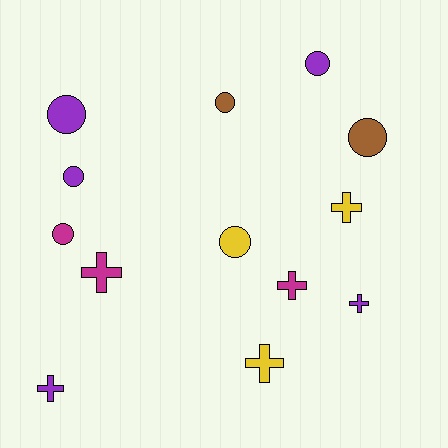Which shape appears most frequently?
Circle, with 7 objects.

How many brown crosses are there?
There are no brown crosses.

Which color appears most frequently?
Purple, with 5 objects.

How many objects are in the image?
There are 13 objects.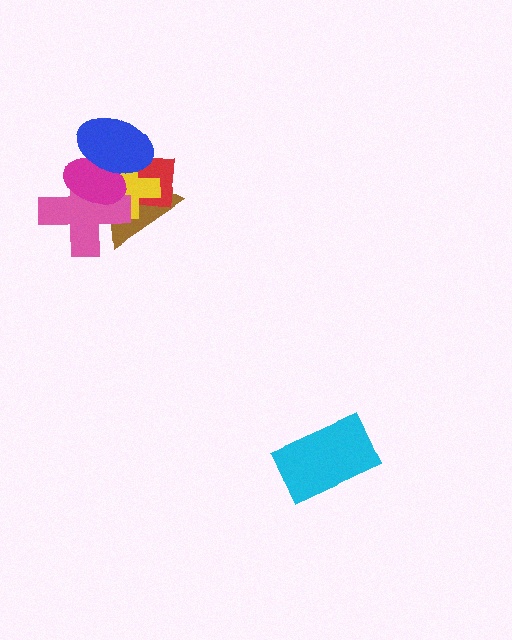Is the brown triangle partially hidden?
Yes, it is partially covered by another shape.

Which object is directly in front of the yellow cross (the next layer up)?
The pink cross is directly in front of the yellow cross.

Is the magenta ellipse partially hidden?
Yes, it is partially covered by another shape.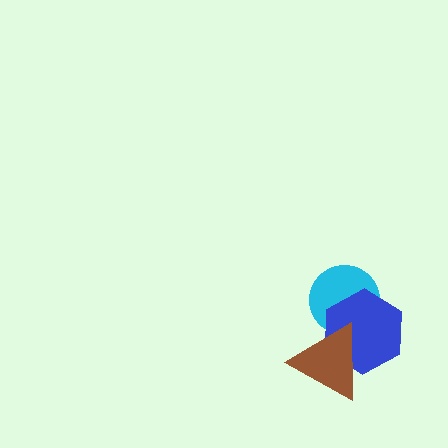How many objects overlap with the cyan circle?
2 objects overlap with the cyan circle.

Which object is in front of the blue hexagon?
The brown triangle is in front of the blue hexagon.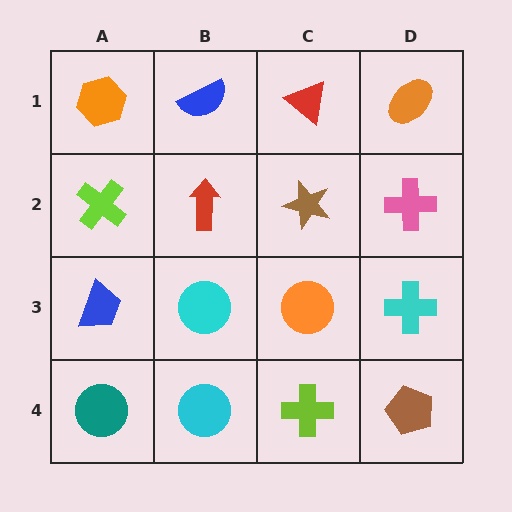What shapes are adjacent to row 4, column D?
A cyan cross (row 3, column D), a lime cross (row 4, column C).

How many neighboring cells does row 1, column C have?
3.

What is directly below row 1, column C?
A brown star.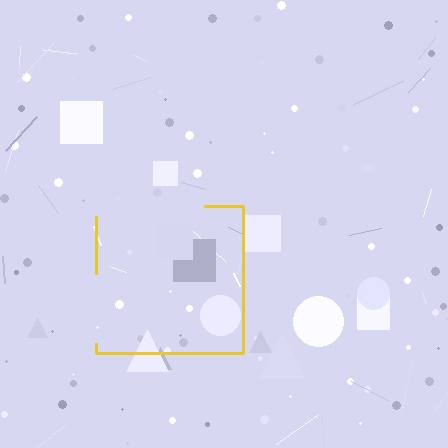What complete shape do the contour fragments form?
The contour fragments form a square.